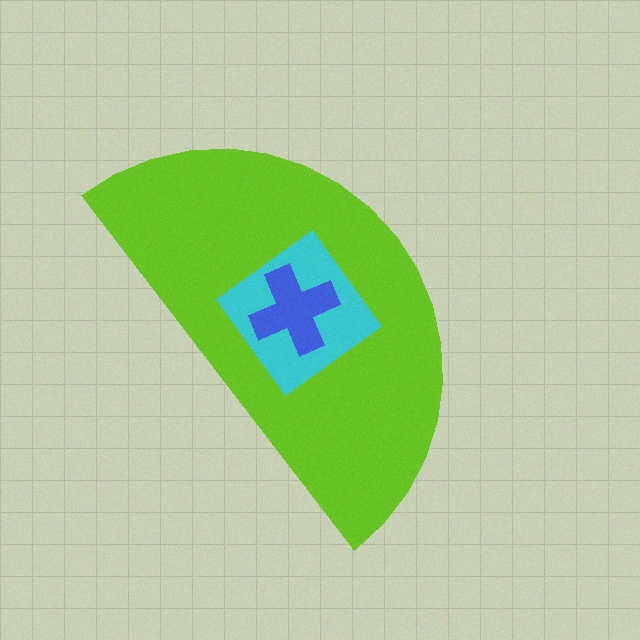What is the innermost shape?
The blue cross.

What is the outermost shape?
The lime semicircle.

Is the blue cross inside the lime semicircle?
Yes.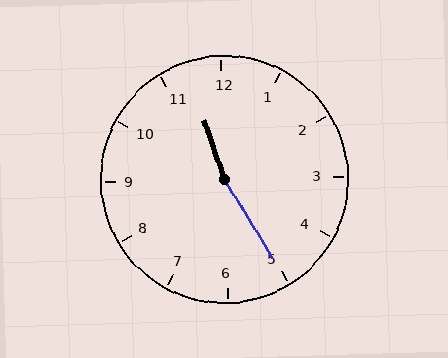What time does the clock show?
11:25.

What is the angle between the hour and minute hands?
Approximately 168 degrees.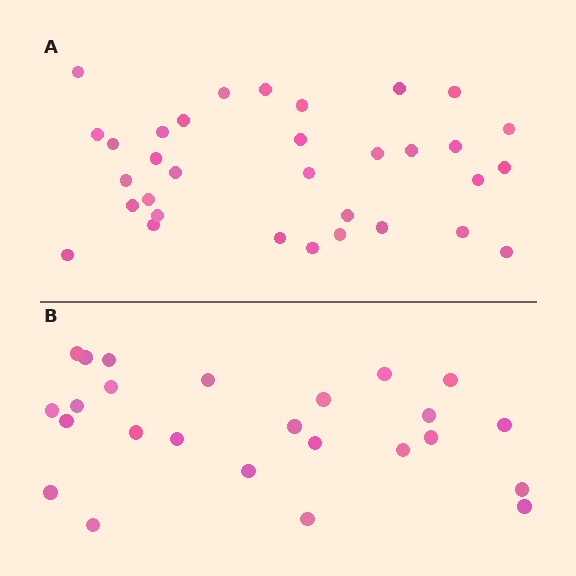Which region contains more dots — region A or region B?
Region A (the top region) has more dots.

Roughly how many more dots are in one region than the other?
Region A has roughly 8 or so more dots than region B.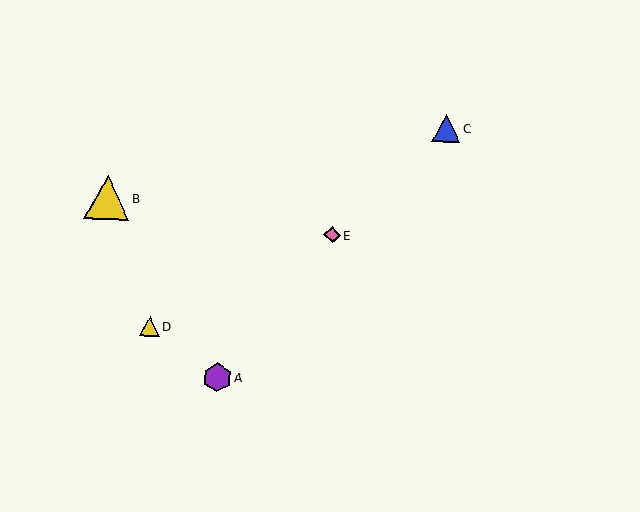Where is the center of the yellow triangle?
The center of the yellow triangle is at (107, 198).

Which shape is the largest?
The yellow triangle (labeled B) is the largest.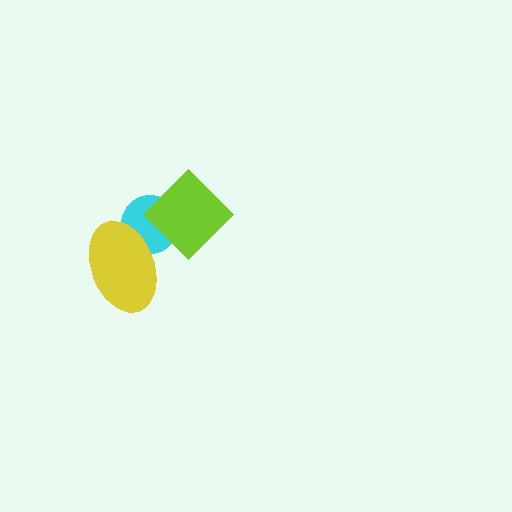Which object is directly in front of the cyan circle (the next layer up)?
The yellow ellipse is directly in front of the cyan circle.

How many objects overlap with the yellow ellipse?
1 object overlaps with the yellow ellipse.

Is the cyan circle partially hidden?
Yes, it is partially covered by another shape.